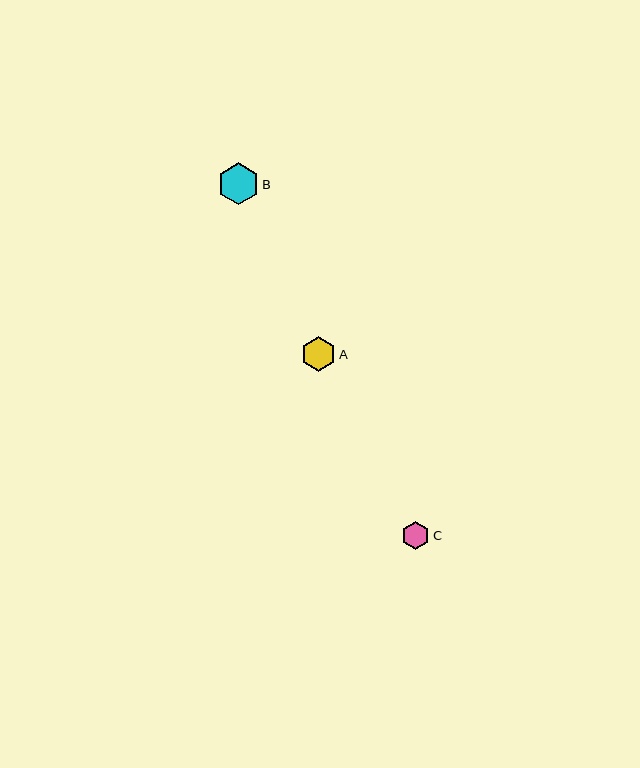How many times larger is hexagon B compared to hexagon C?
Hexagon B is approximately 1.5 times the size of hexagon C.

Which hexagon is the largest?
Hexagon B is the largest with a size of approximately 42 pixels.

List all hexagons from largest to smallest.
From largest to smallest: B, A, C.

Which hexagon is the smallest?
Hexagon C is the smallest with a size of approximately 28 pixels.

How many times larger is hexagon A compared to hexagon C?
Hexagon A is approximately 1.3 times the size of hexagon C.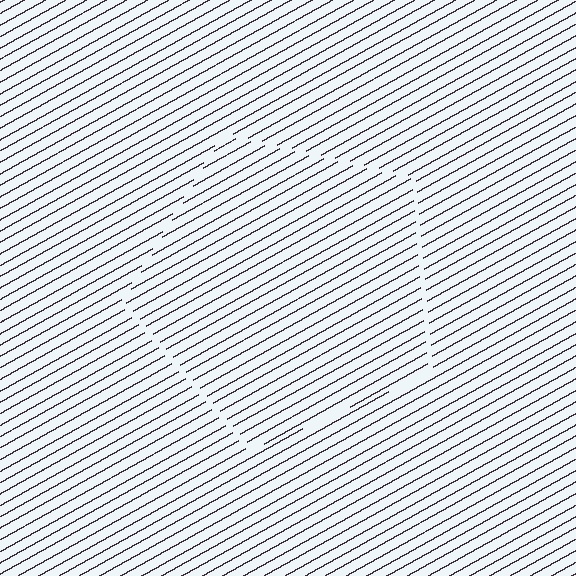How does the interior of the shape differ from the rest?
The interior of the shape contains the same grating, shifted by half a period — the contour is defined by the phase discontinuity where line-ends from the inner and outer gratings abut.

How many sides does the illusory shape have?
5 sides — the line-ends trace a pentagon.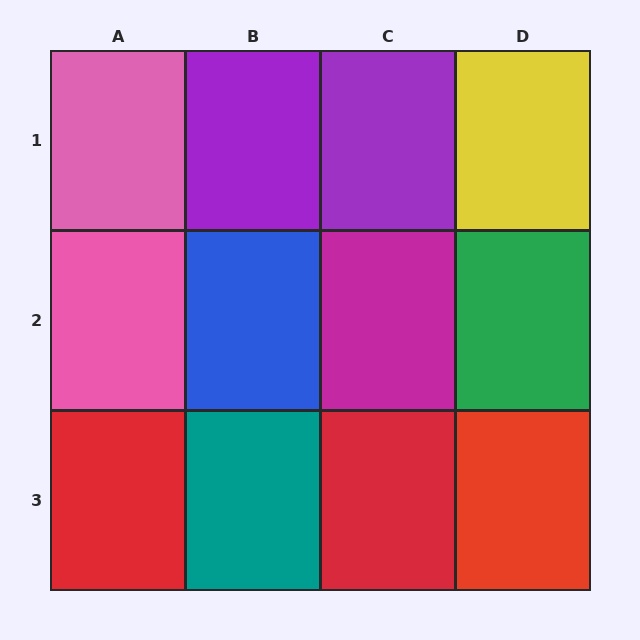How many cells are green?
1 cell is green.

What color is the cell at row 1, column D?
Yellow.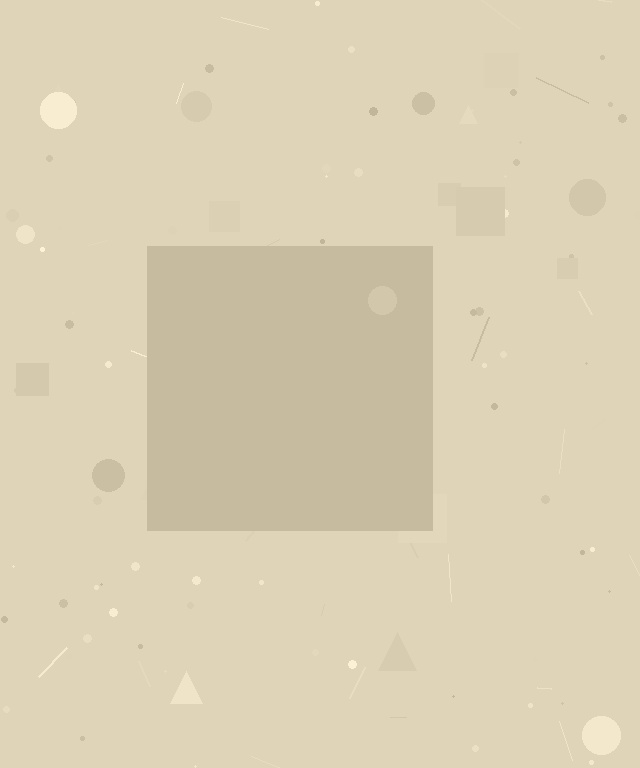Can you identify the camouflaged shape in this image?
The camouflaged shape is a square.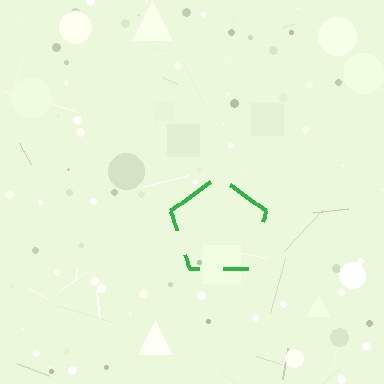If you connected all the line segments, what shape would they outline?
They would outline a pentagon.